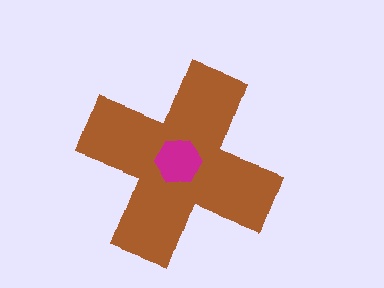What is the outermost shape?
The brown cross.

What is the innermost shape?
The magenta hexagon.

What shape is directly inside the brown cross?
The magenta hexagon.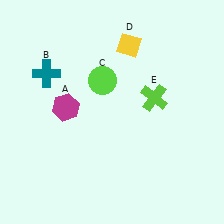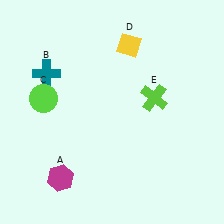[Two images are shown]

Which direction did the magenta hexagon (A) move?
The magenta hexagon (A) moved down.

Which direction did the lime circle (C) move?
The lime circle (C) moved left.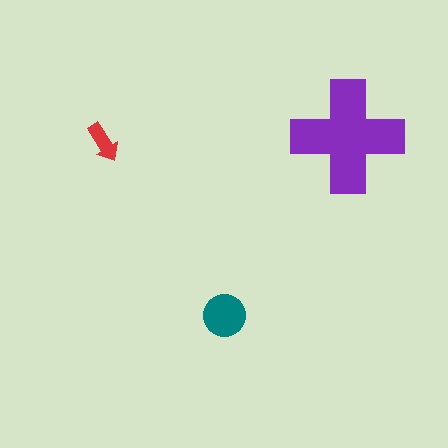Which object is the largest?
The purple cross.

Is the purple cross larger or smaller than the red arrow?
Larger.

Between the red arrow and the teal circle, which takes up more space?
The teal circle.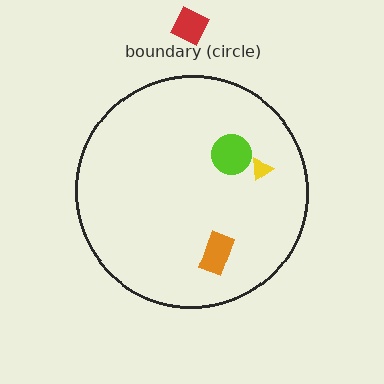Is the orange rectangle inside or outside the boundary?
Inside.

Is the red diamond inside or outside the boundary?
Outside.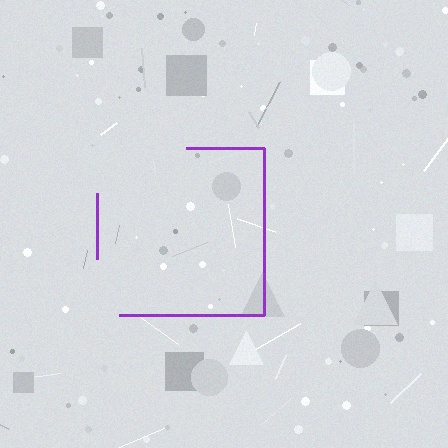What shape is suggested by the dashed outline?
The dashed outline suggests a square.